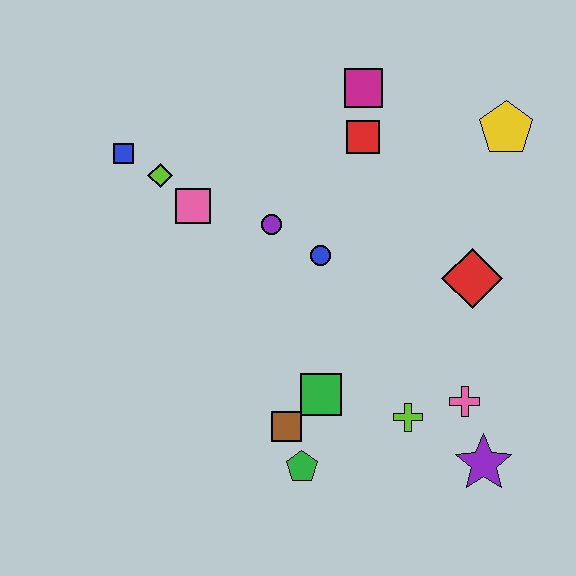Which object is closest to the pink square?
The lime diamond is closest to the pink square.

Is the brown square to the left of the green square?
Yes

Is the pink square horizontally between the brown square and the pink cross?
No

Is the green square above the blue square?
No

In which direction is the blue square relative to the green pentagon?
The blue square is above the green pentagon.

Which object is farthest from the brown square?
The yellow pentagon is farthest from the brown square.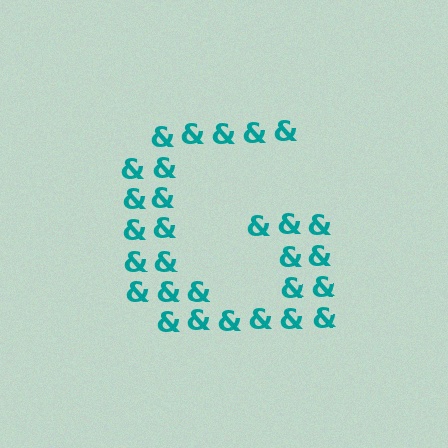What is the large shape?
The large shape is the letter G.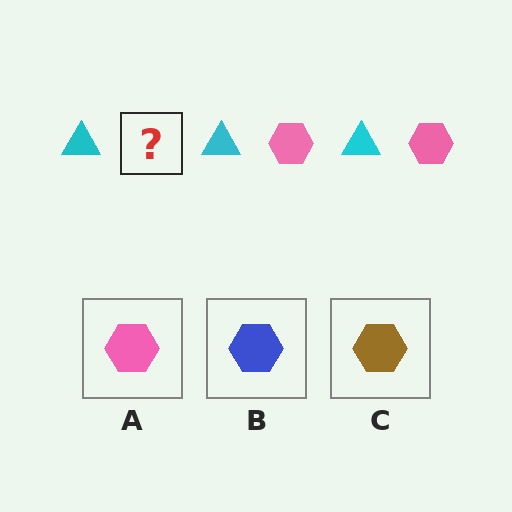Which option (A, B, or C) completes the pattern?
A.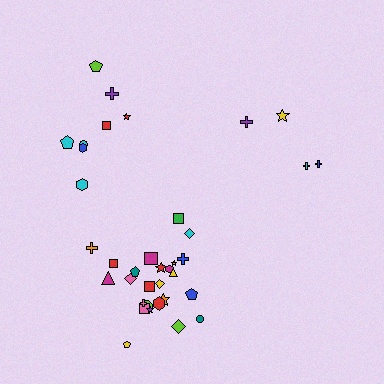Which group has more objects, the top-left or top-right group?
The top-left group.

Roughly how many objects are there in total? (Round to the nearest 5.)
Roughly 35 objects in total.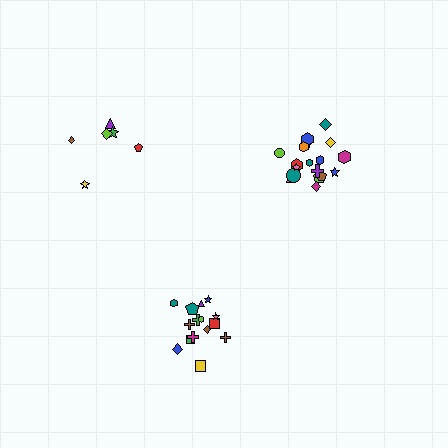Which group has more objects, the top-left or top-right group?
The top-right group.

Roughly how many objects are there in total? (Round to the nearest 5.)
Roughly 40 objects in total.